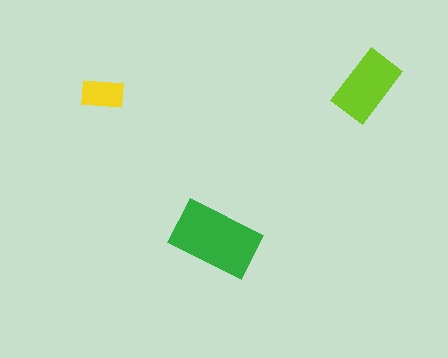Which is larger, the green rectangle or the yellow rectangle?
The green one.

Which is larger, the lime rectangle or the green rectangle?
The green one.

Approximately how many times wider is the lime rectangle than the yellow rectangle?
About 1.5 times wider.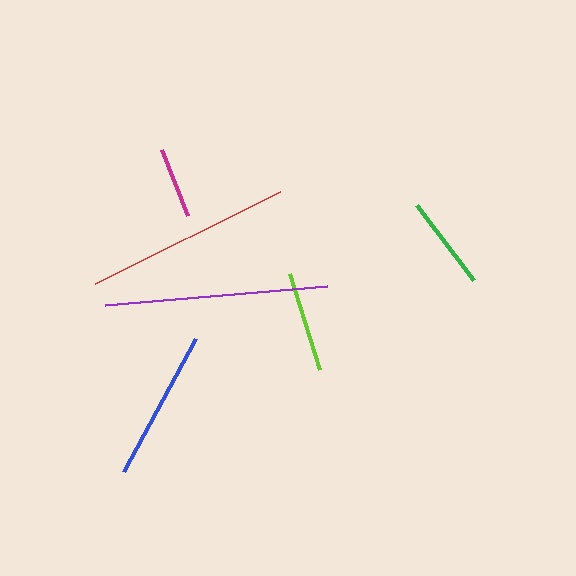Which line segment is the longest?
The purple line is the longest at approximately 222 pixels.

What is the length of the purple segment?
The purple segment is approximately 222 pixels long.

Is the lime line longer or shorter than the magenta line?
The lime line is longer than the magenta line.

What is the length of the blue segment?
The blue segment is approximately 151 pixels long.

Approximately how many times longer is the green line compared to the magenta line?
The green line is approximately 1.3 times the length of the magenta line.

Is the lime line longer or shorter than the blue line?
The blue line is longer than the lime line.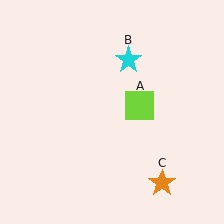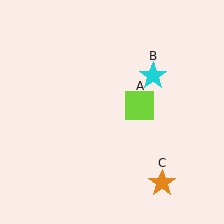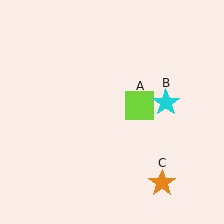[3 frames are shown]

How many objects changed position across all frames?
1 object changed position: cyan star (object B).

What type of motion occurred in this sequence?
The cyan star (object B) rotated clockwise around the center of the scene.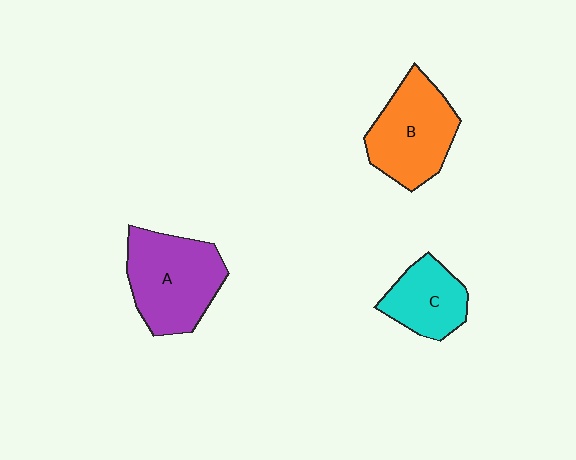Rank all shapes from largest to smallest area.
From largest to smallest: A (purple), B (orange), C (cyan).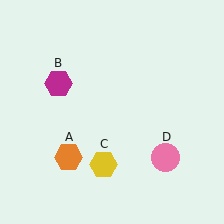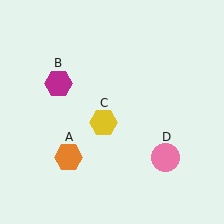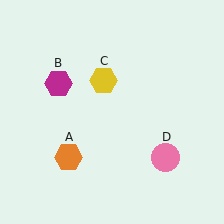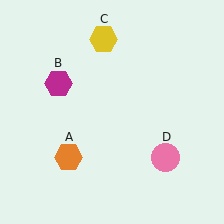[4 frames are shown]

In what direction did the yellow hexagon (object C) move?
The yellow hexagon (object C) moved up.